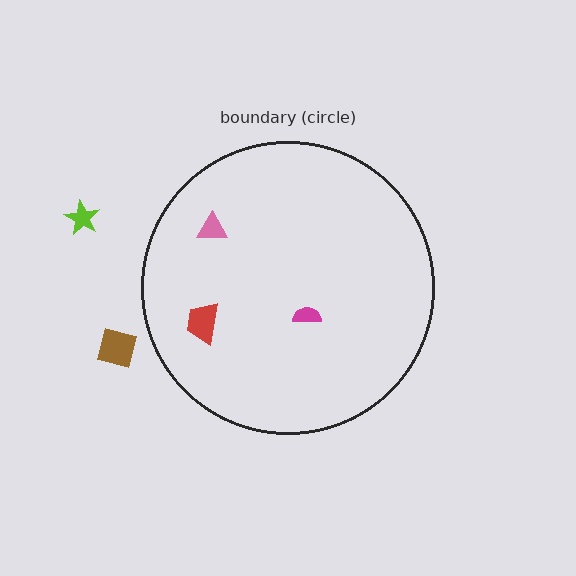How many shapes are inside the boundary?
3 inside, 2 outside.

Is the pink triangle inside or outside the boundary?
Inside.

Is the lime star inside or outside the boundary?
Outside.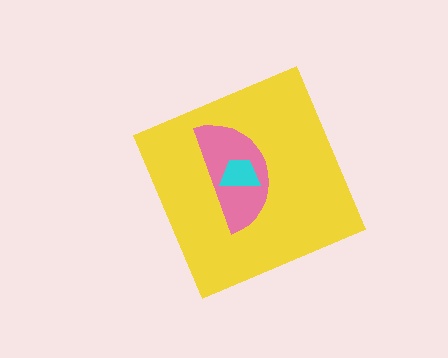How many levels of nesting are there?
3.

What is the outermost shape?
The yellow diamond.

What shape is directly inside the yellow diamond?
The pink semicircle.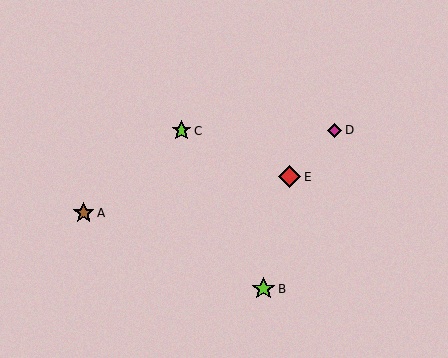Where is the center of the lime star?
The center of the lime star is at (181, 131).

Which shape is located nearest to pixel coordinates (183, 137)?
The lime star (labeled C) at (181, 131) is nearest to that location.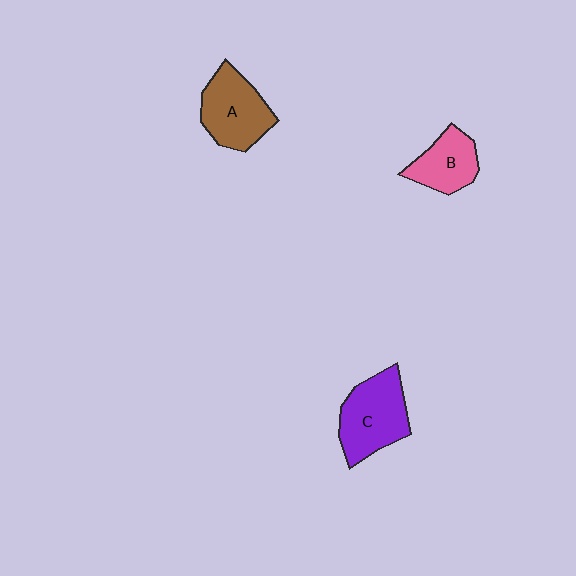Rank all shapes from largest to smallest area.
From largest to smallest: C (purple), A (brown), B (pink).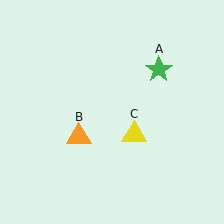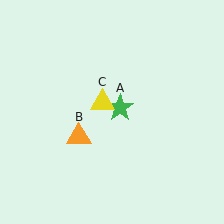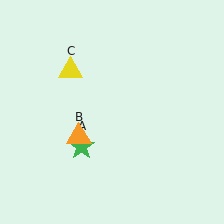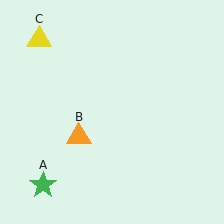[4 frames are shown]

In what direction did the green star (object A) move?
The green star (object A) moved down and to the left.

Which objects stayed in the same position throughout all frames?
Orange triangle (object B) remained stationary.